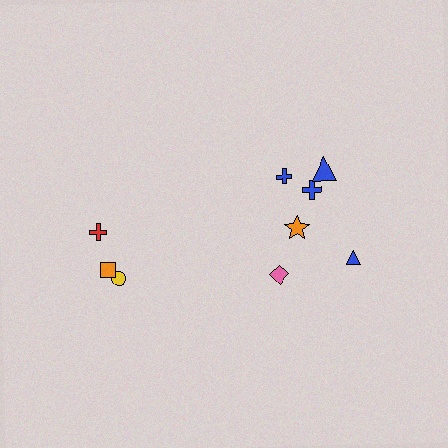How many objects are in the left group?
There are 3 objects.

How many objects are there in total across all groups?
There are 9 objects.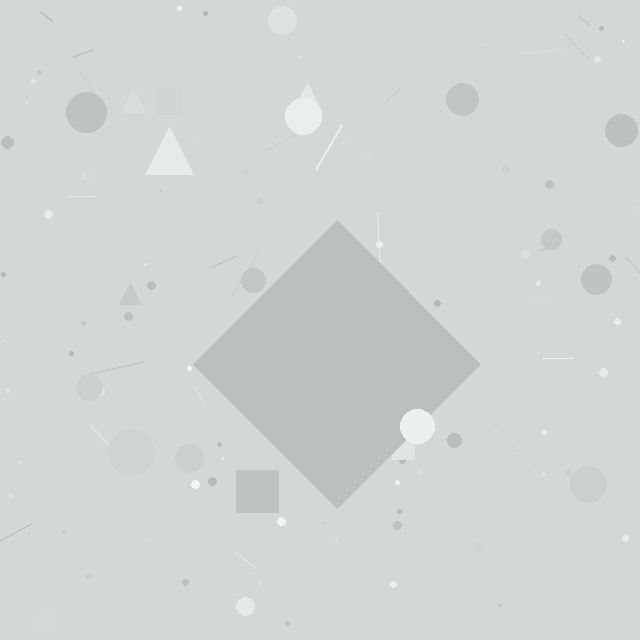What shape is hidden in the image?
A diamond is hidden in the image.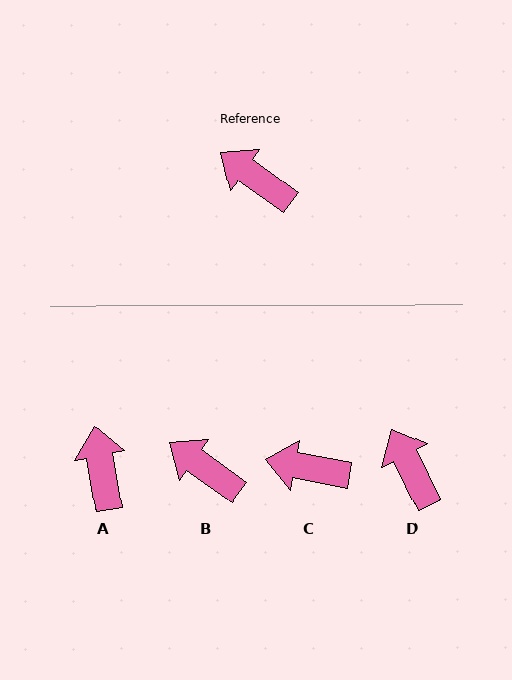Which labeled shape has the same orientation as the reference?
B.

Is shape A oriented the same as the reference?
No, it is off by about 45 degrees.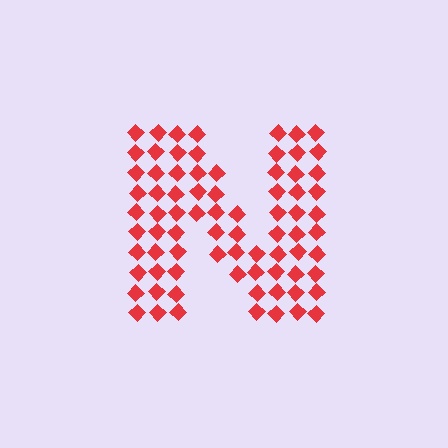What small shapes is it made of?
It is made of small diamonds.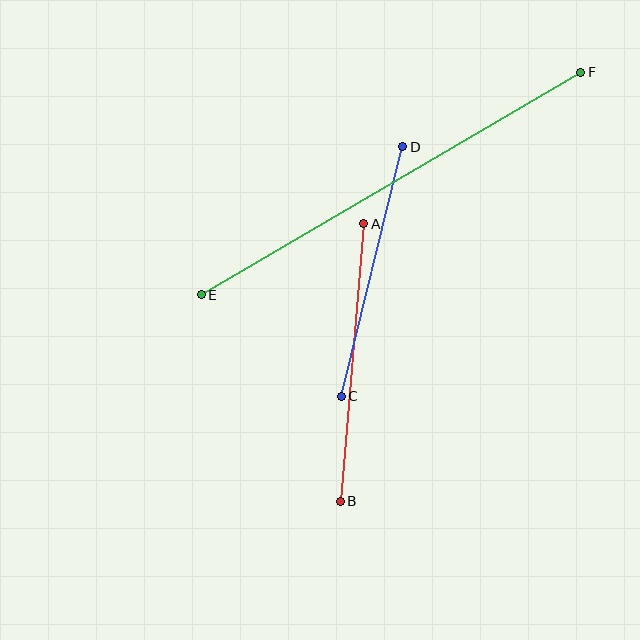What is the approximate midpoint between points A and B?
The midpoint is at approximately (352, 363) pixels.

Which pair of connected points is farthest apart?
Points E and F are farthest apart.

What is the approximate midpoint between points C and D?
The midpoint is at approximately (372, 272) pixels.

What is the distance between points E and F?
The distance is approximately 440 pixels.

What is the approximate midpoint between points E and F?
The midpoint is at approximately (391, 184) pixels.